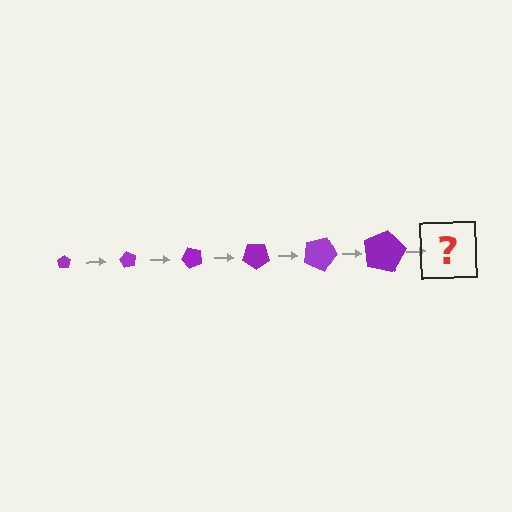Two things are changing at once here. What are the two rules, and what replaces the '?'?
The two rules are that the pentagon grows larger each step and it rotates 60 degrees each step. The '?' should be a pentagon, larger than the previous one and rotated 360 degrees from the start.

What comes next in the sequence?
The next element should be a pentagon, larger than the previous one and rotated 360 degrees from the start.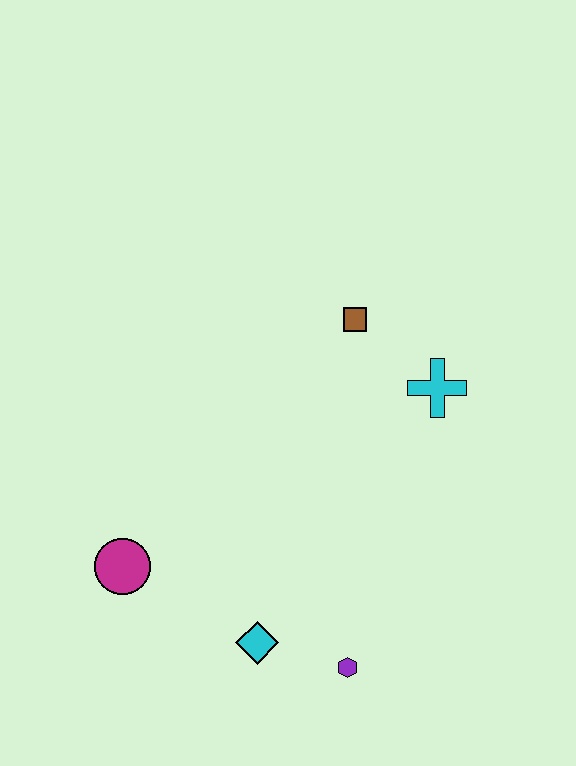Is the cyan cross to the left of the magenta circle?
No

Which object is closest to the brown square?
The cyan cross is closest to the brown square.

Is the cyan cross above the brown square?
No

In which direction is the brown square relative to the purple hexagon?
The brown square is above the purple hexagon.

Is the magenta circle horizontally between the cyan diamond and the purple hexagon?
No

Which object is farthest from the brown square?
The purple hexagon is farthest from the brown square.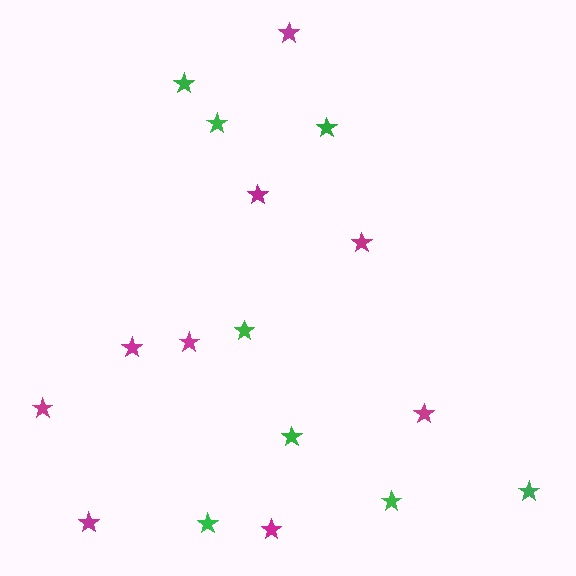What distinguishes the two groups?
There are 2 groups: one group of magenta stars (9) and one group of green stars (8).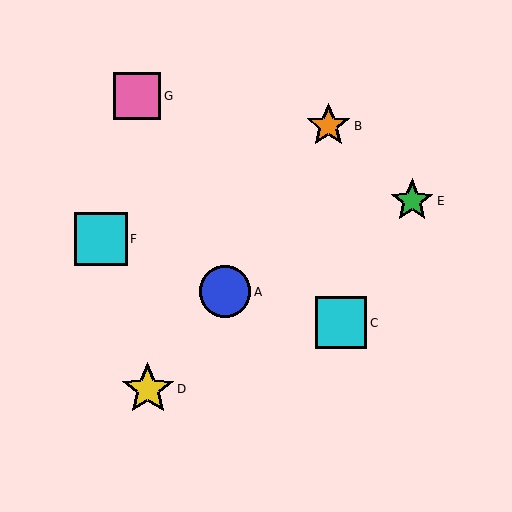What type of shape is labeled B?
Shape B is an orange star.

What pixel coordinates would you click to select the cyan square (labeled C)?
Click at (341, 323) to select the cyan square C.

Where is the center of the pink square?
The center of the pink square is at (137, 96).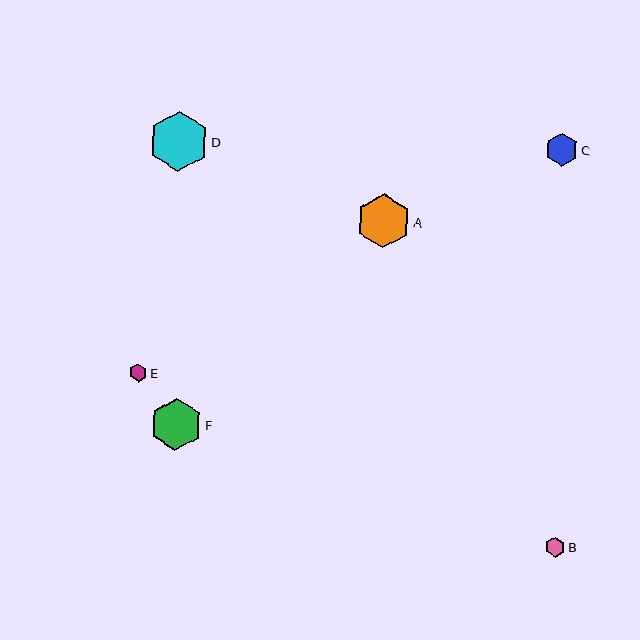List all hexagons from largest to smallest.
From largest to smallest: D, A, F, C, B, E.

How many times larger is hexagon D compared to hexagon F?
Hexagon D is approximately 1.1 times the size of hexagon F.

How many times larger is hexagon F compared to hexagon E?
Hexagon F is approximately 2.9 times the size of hexagon E.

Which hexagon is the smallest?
Hexagon E is the smallest with a size of approximately 18 pixels.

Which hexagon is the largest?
Hexagon D is the largest with a size of approximately 59 pixels.